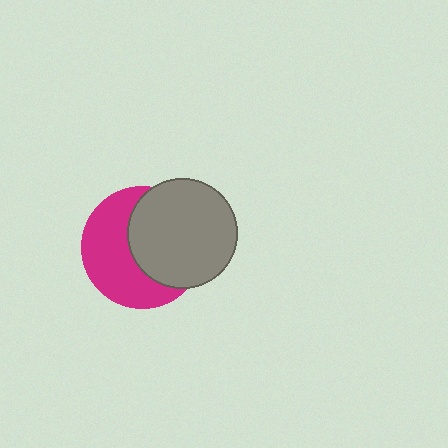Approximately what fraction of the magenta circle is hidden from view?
Roughly 49% of the magenta circle is hidden behind the gray circle.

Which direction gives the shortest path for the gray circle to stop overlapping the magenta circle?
Moving right gives the shortest separation.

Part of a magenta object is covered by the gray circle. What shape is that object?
It is a circle.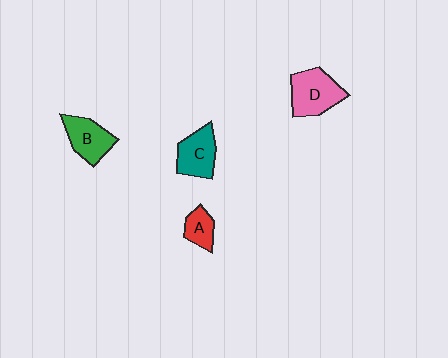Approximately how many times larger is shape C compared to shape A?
Approximately 1.7 times.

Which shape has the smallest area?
Shape A (red).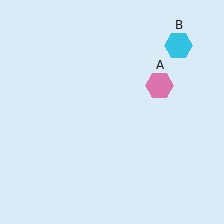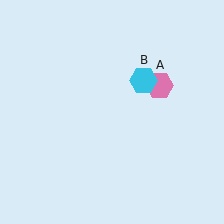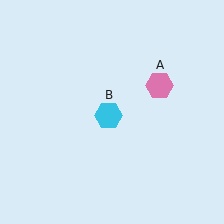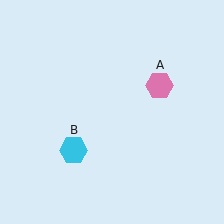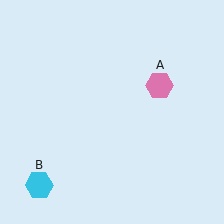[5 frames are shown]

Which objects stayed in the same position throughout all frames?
Pink hexagon (object A) remained stationary.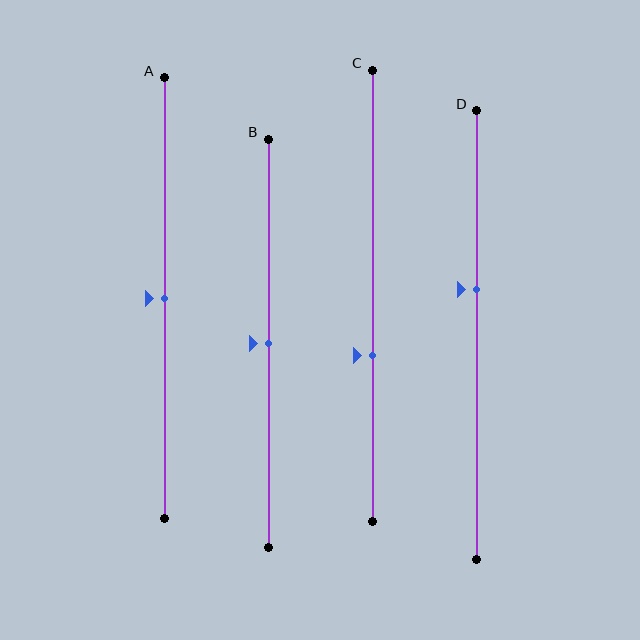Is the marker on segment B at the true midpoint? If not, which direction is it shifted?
Yes, the marker on segment B is at the true midpoint.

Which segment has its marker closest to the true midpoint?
Segment A has its marker closest to the true midpoint.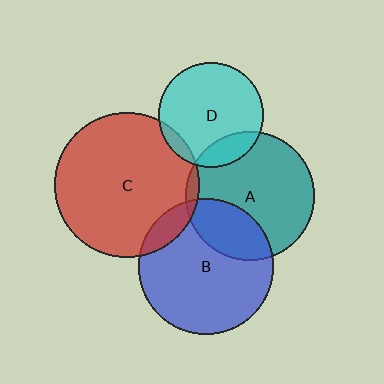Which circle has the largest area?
Circle C (red).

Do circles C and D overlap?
Yes.